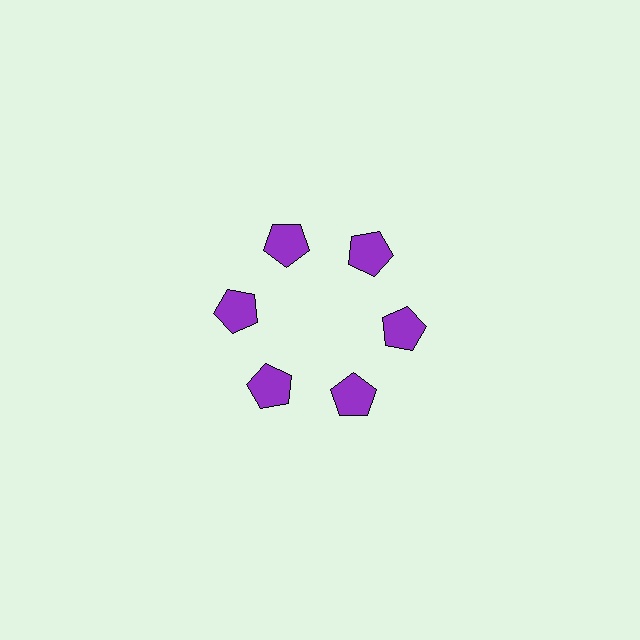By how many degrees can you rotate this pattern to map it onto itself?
The pattern maps onto itself every 60 degrees of rotation.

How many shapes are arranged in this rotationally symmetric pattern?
There are 6 shapes, arranged in 6 groups of 1.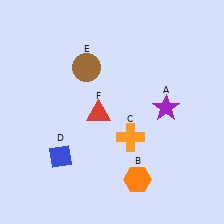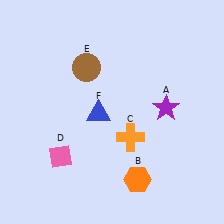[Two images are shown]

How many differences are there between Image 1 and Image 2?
There are 2 differences between the two images.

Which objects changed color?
D changed from blue to pink. F changed from red to blue.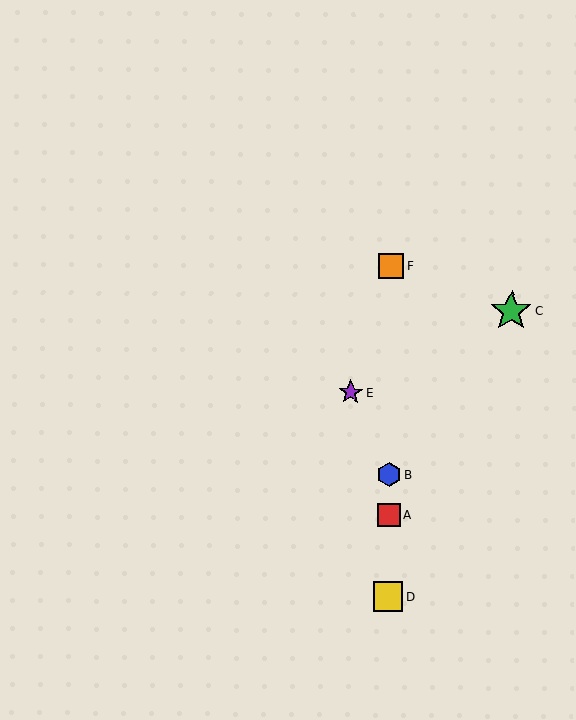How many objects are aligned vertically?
4 objects (A, B, D, F) are aligned vertically.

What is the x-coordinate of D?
Object D is at x≈388.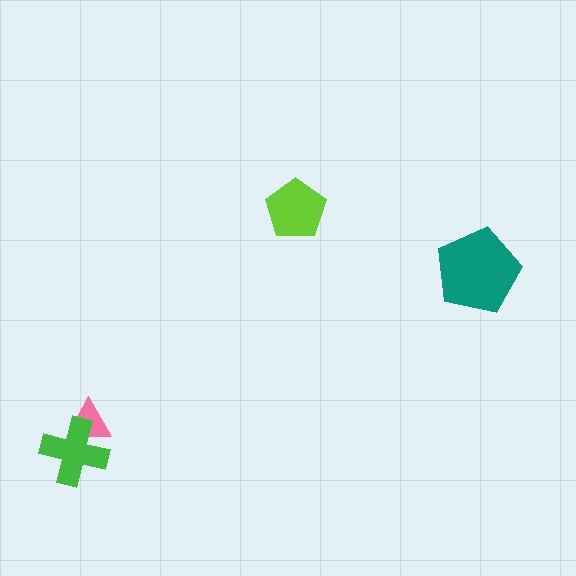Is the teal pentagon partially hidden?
No, no other shape covers it.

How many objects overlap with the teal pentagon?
0 objects overlap with the teal pentagon.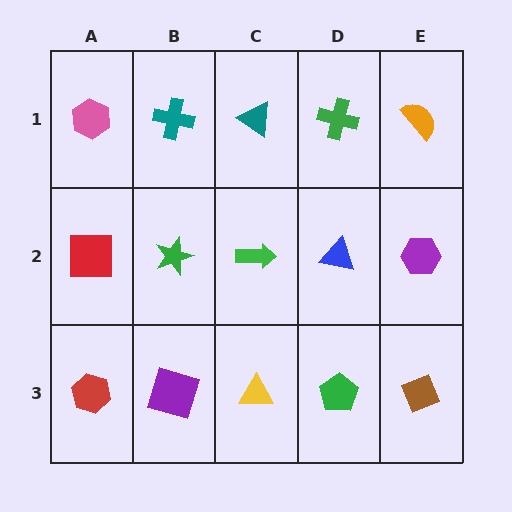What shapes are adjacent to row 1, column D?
A blue triangle (row 2, column D), a teal triangle (row 1, column C), an orange semicircle (row 1, column E).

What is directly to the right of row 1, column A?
A teal cross.